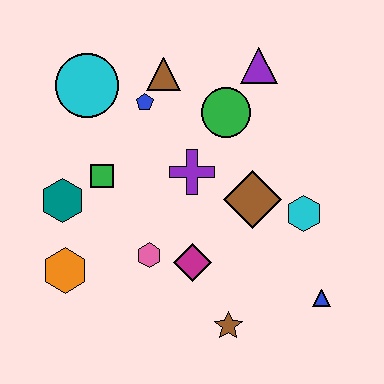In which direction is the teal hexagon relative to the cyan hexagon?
The teal hexagon is to the left of the cyan hexagon.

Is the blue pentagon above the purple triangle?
No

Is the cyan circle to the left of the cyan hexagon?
Yes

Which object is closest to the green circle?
The purple triangle is closest to the green circle.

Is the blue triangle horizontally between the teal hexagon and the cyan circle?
No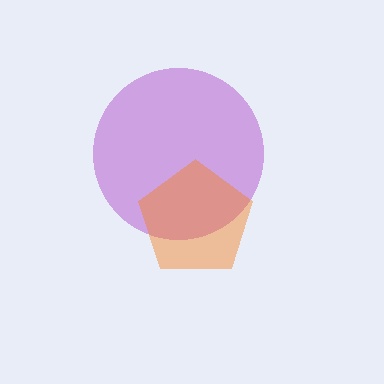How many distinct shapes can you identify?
There are 2 distinct shapes: a purple circle, an orange pentagon.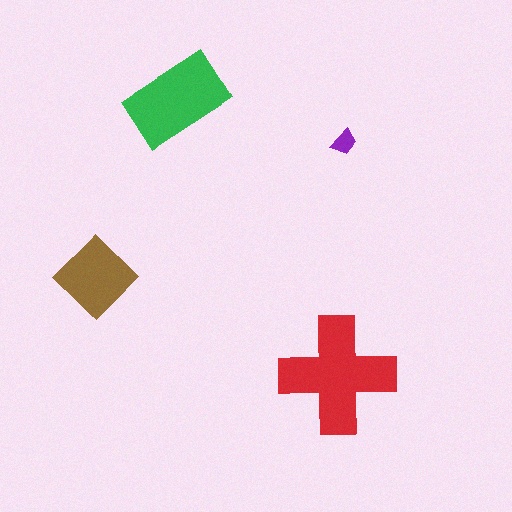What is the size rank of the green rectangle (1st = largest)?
2nd.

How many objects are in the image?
There are 4 objects in the image.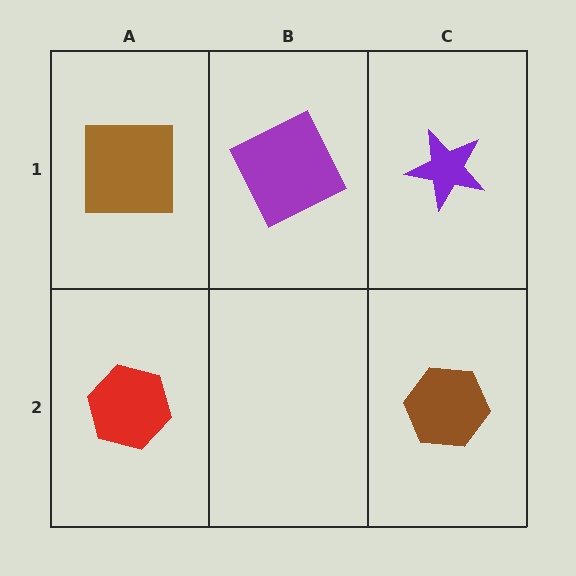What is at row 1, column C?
A purple star.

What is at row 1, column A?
A brown square.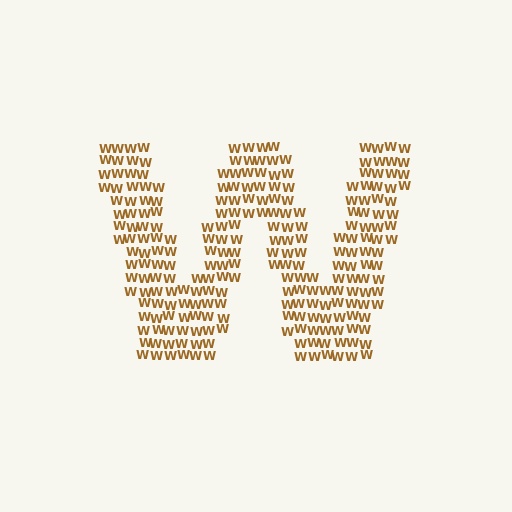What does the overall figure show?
The overall figure shows the letter W.